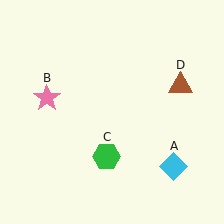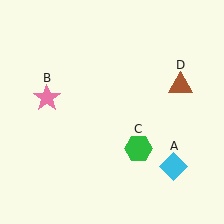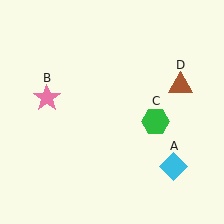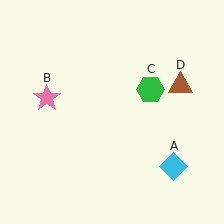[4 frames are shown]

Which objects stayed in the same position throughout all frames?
Cyan diamond (object A) and pink star (object B) and brown triangle (object D) remained stationary.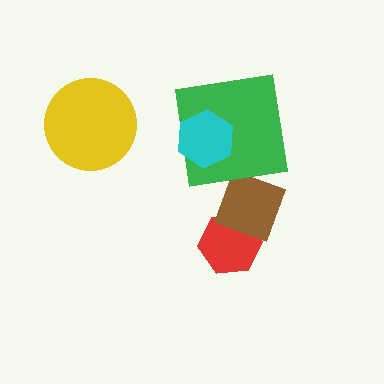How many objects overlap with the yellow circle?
0 objects overlap with the yellow circle.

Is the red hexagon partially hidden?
Yes, it is partially covered by another shape.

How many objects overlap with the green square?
2 objects overlap with the green square.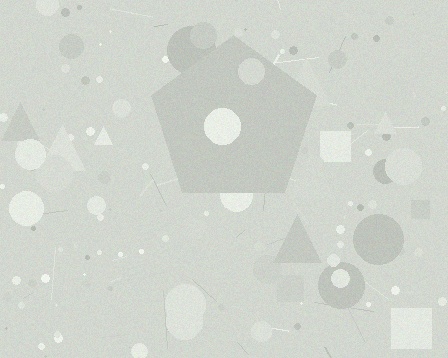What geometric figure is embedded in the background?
A pentagon is embedded in the background.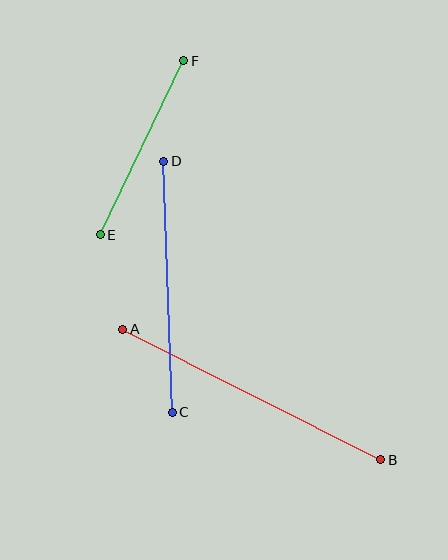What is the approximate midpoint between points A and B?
The midpoint is at approximately (252, 395) pixels.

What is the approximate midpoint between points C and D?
The midpoint is at approximately (168, 287) pixels.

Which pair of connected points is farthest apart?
Points A and B are farthest apart.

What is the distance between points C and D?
The distance is approximately 251 pixels.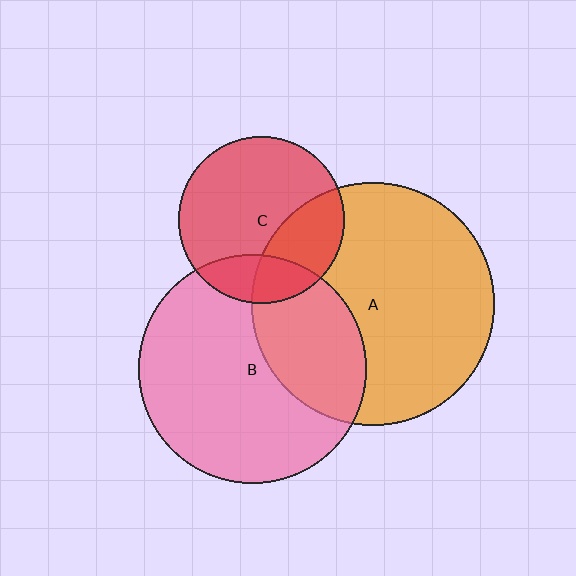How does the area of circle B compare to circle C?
Approximately 1.9 times.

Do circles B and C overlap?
Yes.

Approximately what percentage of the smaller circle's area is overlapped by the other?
Approximately 20%.